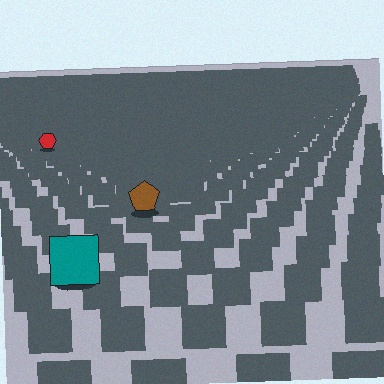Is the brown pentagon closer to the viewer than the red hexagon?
Yes. The brown pentagon is closer — you can tell from the texture gradient: the ground texture is coarser near it.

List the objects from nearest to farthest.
From nearest to farthest: the teal square, the brown pentagon, the red hexagon.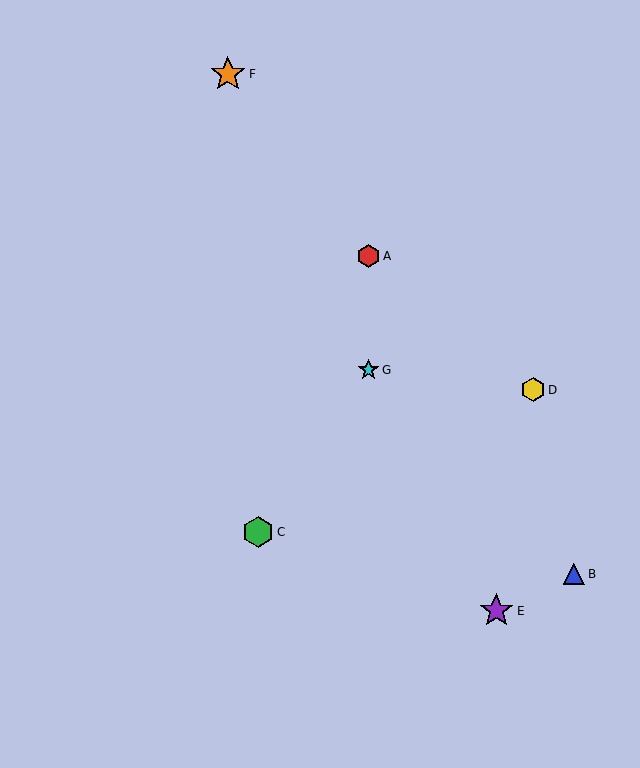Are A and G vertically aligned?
Yes, both are at x≈368.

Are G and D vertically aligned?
No, G is at x≈368 and D is at x≈533.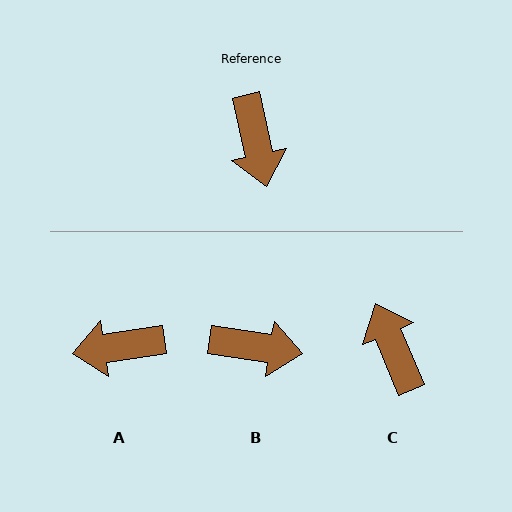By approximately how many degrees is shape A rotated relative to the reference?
Approximately 94 degrees clockwise.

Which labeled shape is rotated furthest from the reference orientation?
C, about 170 degrees away.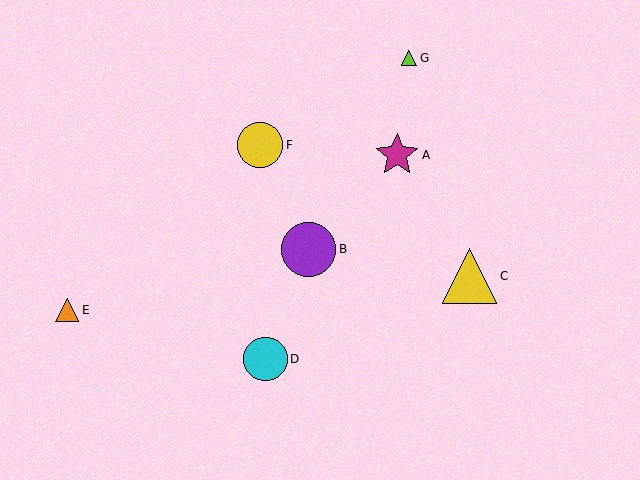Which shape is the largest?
The yellow triangle (labeled C) is the largest.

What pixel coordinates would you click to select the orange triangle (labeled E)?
Click at (67, 310) to select the orange triangle E.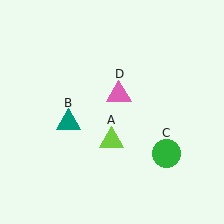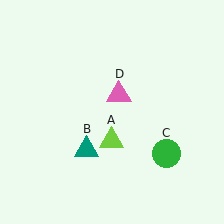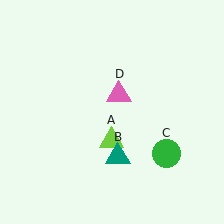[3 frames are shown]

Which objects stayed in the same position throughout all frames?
Lime triangle (object A) and green circle (object C) and pink triangle (object D) remained stationary.